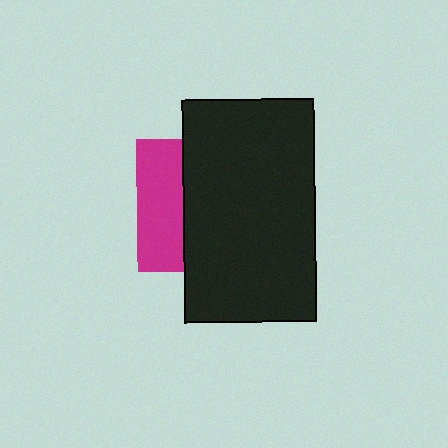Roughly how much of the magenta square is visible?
A small part of it is visible (roughly 35%).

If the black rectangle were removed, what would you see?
You would see the complete magenta square.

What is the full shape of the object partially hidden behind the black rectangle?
The partially hidden object is a magenta square.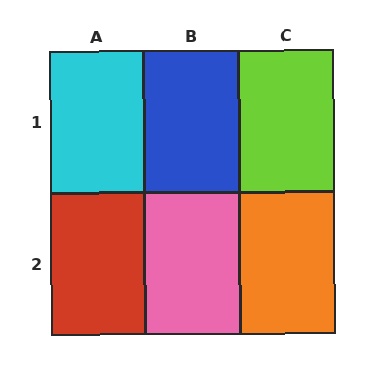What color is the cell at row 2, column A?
Red.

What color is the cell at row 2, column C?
Orange.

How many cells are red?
1 cell is red.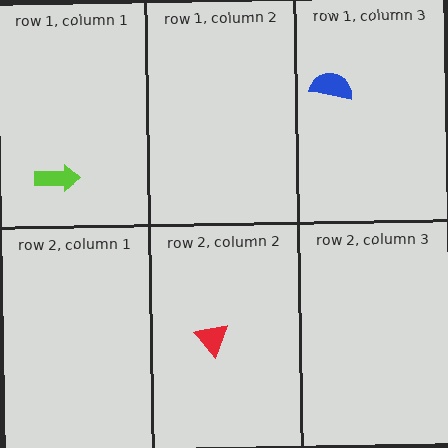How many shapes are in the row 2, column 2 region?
1.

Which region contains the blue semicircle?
The row 1, column 3 region.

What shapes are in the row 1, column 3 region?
The blue semicircle.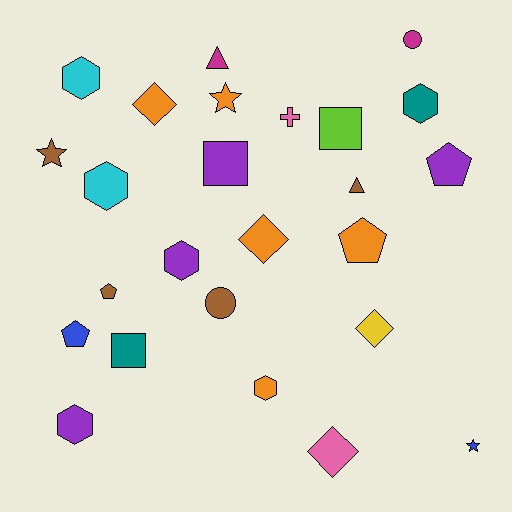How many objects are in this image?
There are 25 objects.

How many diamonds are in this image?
There are 4 diamonds.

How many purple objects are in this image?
There are 4 purple objects.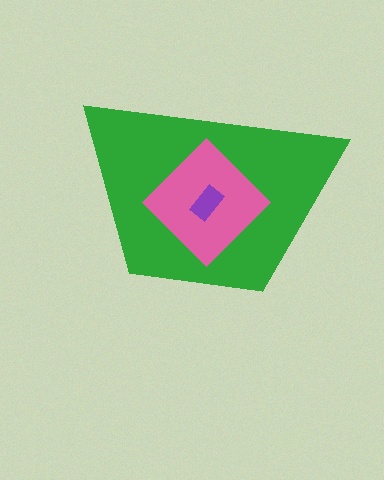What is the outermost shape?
The green trapezoid.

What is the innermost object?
The purple rectangle.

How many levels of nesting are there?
3.